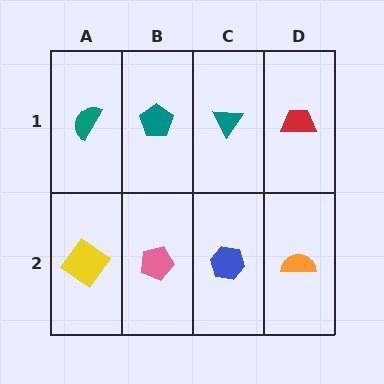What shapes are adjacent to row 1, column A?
A yellow diamond (row 2, column A), a teal pentagon (row 1, column B).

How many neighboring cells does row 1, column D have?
2.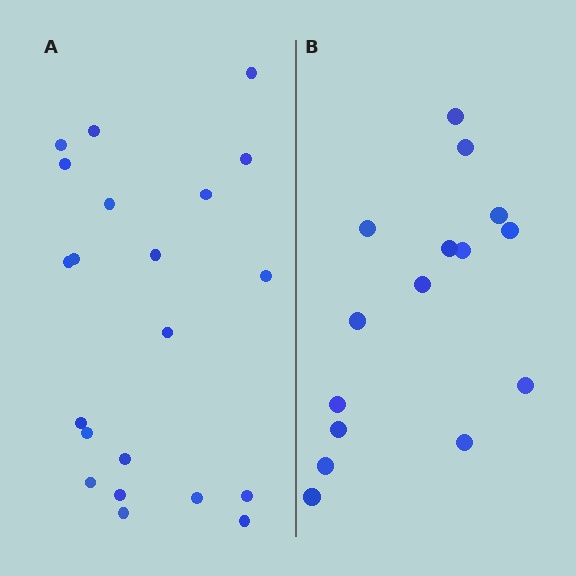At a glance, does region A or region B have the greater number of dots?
Region A (the left region) has more dots.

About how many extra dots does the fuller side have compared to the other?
Region A has about 6 more dots than region B.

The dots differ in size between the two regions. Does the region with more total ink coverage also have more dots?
No. Region B has more total ink coverage because its dots are larger, but region A actually contains more individual dots. Total area can be misleading — the number of items is what matters here.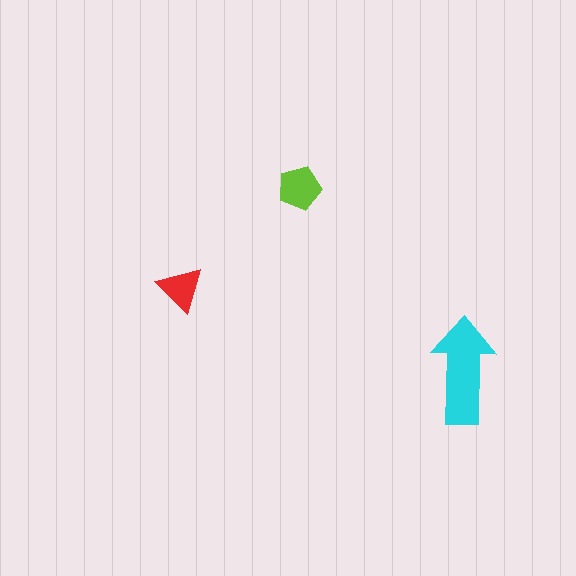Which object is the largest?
The cyan arrow.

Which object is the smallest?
The red triangle.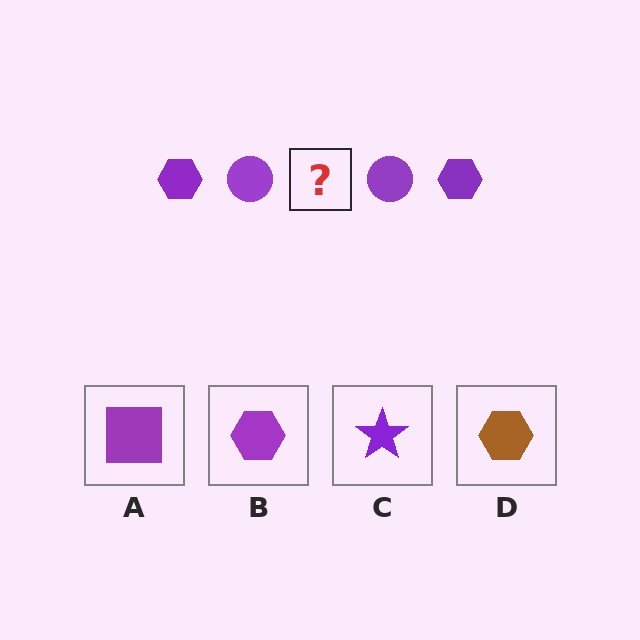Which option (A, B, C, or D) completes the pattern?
B.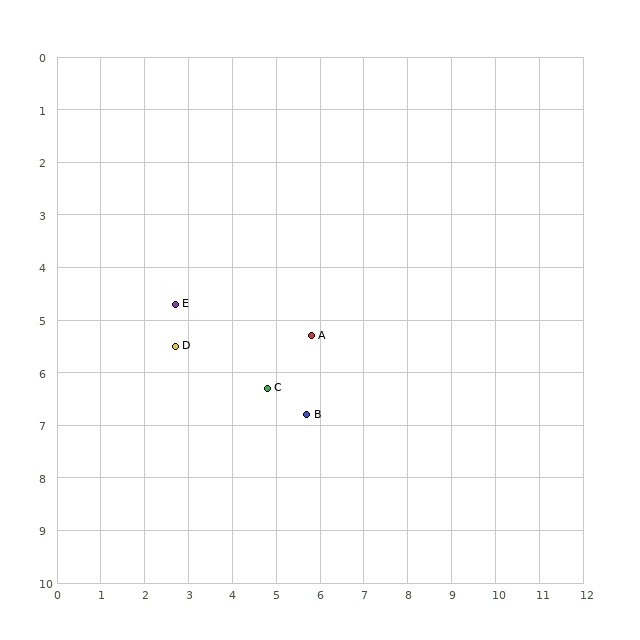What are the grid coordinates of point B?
Point B is at approximately (5.7, 6.8).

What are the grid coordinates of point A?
Point A is at approximately (5.8, 5.3).